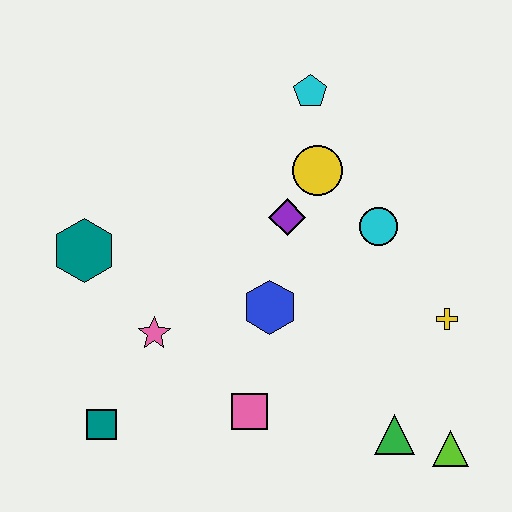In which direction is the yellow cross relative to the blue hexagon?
The yellow cross is to the right of the blue hexagon.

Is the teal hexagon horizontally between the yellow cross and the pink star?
No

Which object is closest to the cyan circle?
The yellow circle is closest to the cyan circle.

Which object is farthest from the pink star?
The lime triangle is farthest from the pink star.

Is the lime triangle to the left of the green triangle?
No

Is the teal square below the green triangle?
No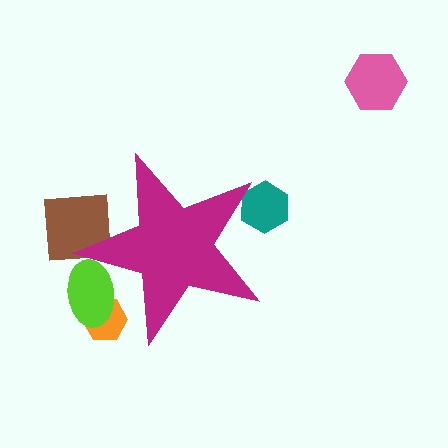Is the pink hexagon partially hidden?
No, the pink hexagon is fully visible.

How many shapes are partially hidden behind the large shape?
4 shapes are partially hidden.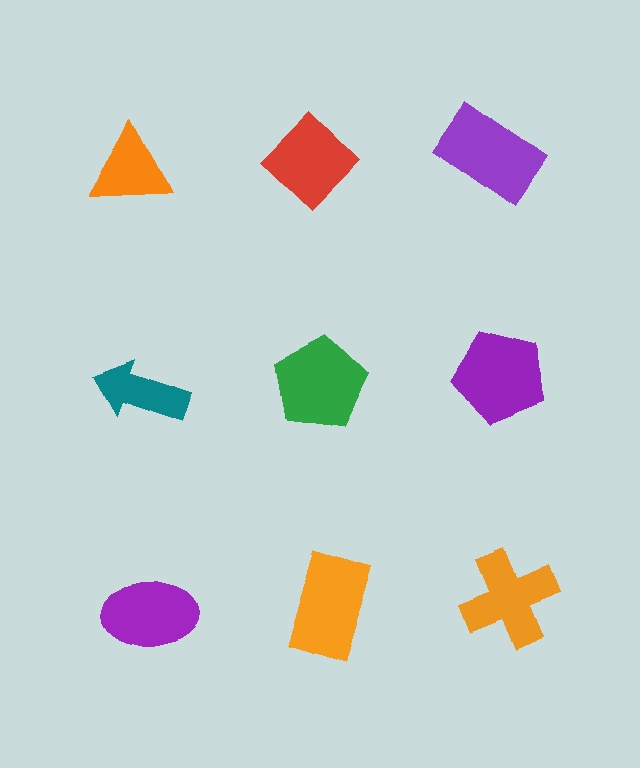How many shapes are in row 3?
3 shapes.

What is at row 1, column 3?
A purple rectangle.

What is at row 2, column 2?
A green pentagon.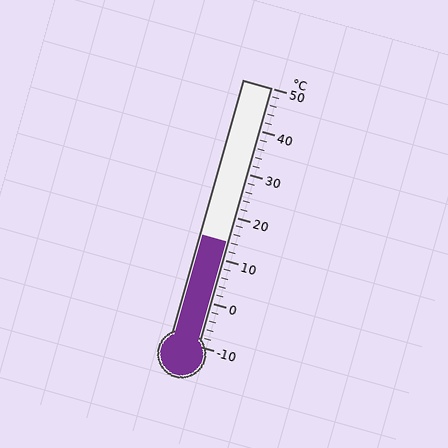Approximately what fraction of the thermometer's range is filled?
The thermometer is filled to approximately 40% of its range.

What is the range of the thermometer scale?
The thermometer scale ranges from -10°C to 50°C.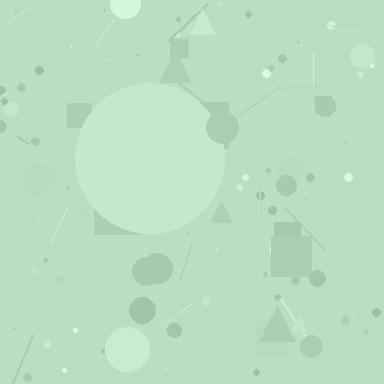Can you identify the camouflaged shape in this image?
The camouflaged shape is a circle.